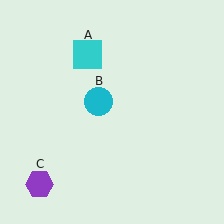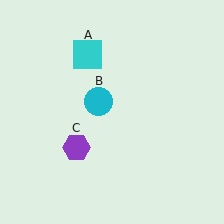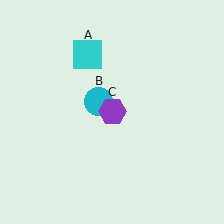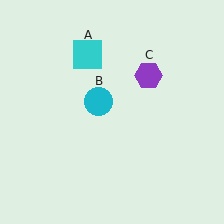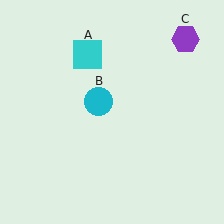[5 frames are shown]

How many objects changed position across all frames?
1 object changed position: purple hexagon (object C).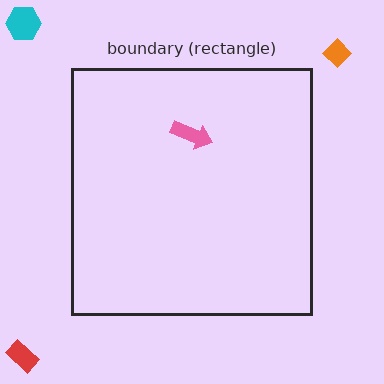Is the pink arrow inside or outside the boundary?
Inside.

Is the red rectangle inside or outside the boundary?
Outside.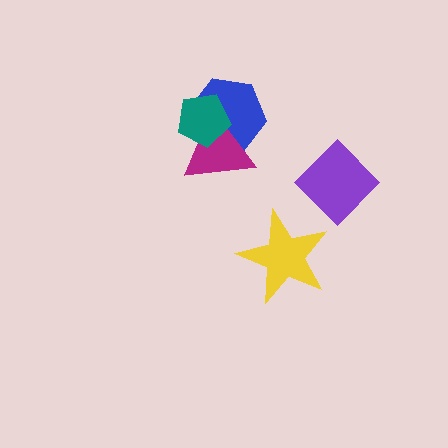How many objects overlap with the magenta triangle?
2 objects overlap with the magenta triangle.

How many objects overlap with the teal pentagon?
2 objects overlap with the teal pentagon.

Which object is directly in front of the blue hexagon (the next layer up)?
The magenta triangle is directly in front of the blue hexagon.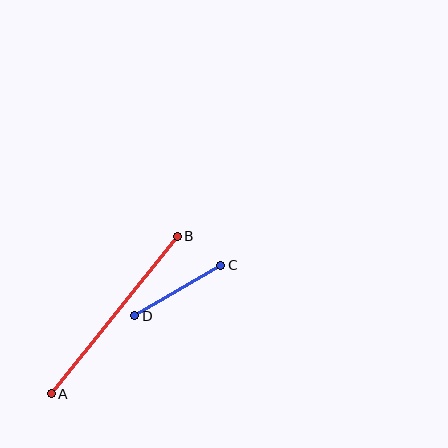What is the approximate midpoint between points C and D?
The midpoint is at approximately (178, 291) pixels.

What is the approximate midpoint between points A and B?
The midpoint is at approximately (114, 315) pixels.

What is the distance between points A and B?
The distance is approximately 202 pixels.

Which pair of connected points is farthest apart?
Points A and B are farthest apart.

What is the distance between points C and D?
The distance is approximately 100 pixels.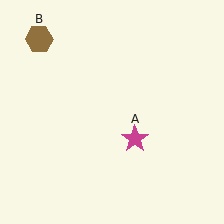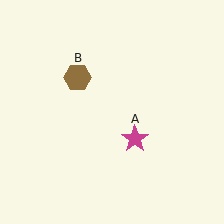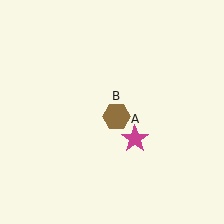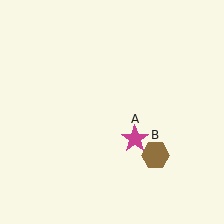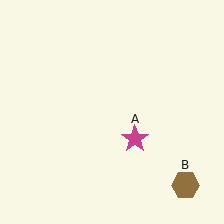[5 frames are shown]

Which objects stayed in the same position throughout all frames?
Magenta star (object A) remained stationary.